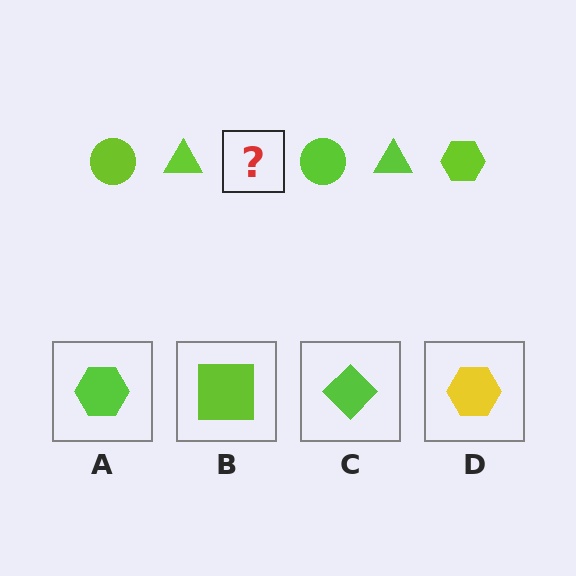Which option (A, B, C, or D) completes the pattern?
A.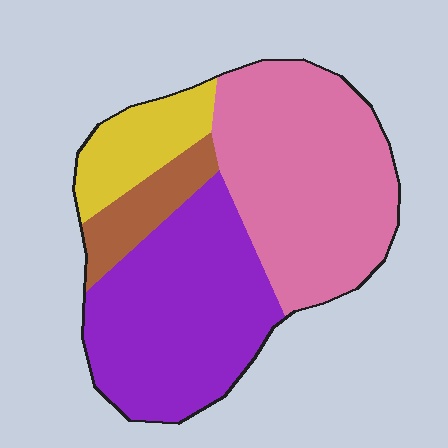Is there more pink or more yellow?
Pink.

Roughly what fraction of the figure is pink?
Pink covers around 40% of the figure.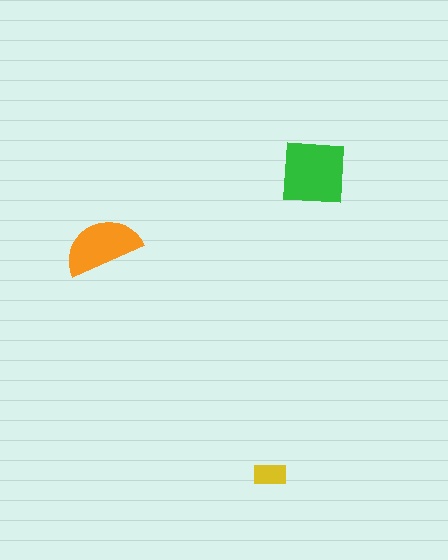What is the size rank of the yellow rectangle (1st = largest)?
3rd.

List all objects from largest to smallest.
The green square, the orange semicircle, the yellow rectangle.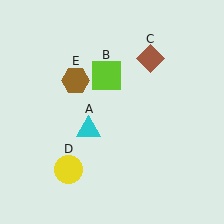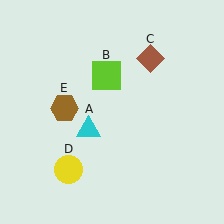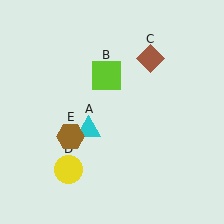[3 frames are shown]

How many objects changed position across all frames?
1 object changed position: brown hexagon (object E).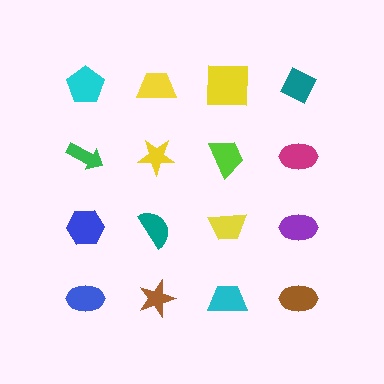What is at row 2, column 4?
A magenta ellipse.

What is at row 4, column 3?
A cyan trapezoid.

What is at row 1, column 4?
A teal diamond.